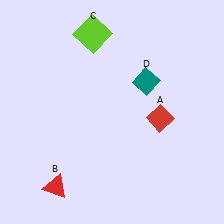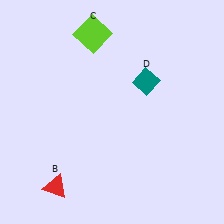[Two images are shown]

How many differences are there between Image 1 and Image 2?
There is 1 difference between the two images.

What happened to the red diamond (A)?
The red diamond (A) was removed in Image 2. It was in the bottom-right area of Image 1.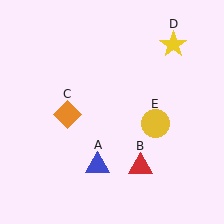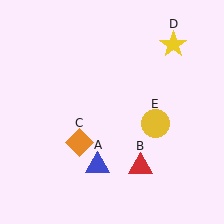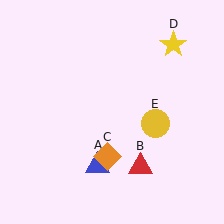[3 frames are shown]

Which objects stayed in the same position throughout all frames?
Blue triangle (object A) and red triangle (object B) and yellow star (object D) and yellow circle (object E) remained stationary.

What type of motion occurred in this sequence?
The orange diamond (object C) rotated counterclockwise around the center of the scene.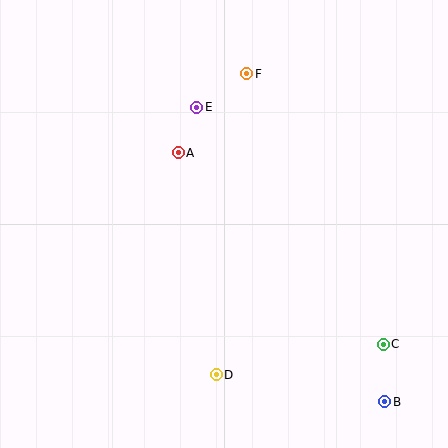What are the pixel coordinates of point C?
Point C is at (383, 344).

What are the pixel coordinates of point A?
Point A is at (178, 153).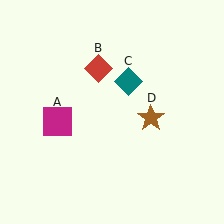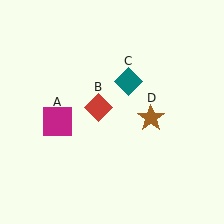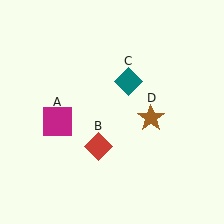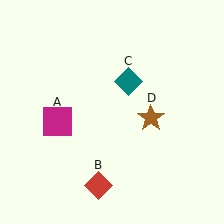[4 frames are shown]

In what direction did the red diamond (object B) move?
The red diamond (object B) moved down.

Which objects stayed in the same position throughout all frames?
Magenta square (object A) and teal diamond (object C) and brown star (object D) remained stationary.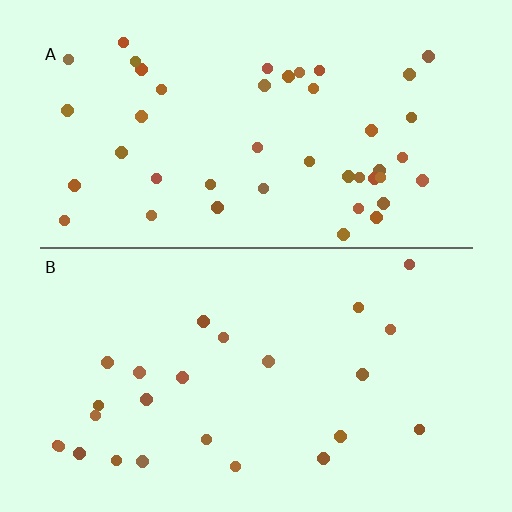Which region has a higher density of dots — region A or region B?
A (the top).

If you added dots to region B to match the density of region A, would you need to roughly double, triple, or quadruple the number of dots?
Approximately double.